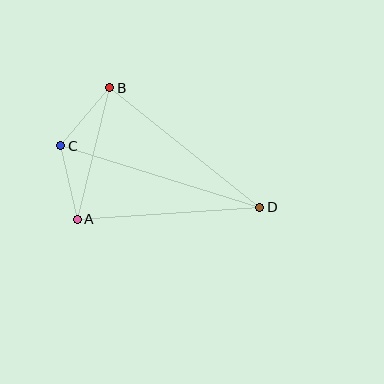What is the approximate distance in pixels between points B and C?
The distance between B and C is approximately 76 pixels.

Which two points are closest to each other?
Points A and C are closest to each other.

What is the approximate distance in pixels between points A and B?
The distance between A and B is approximately 136 pixels.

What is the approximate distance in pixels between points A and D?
The distance between A and D is approximately 183 pixels.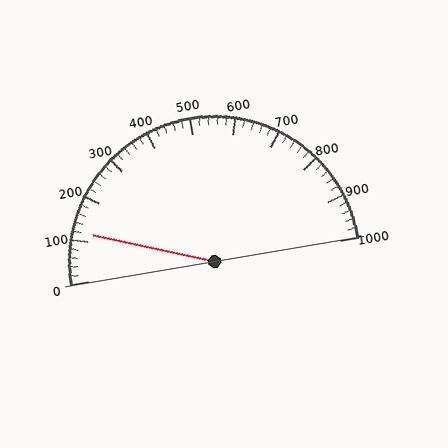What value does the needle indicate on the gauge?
The needle indicates approximately 120.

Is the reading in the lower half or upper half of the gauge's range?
The reading is in the lower half of the range (0 to 1000).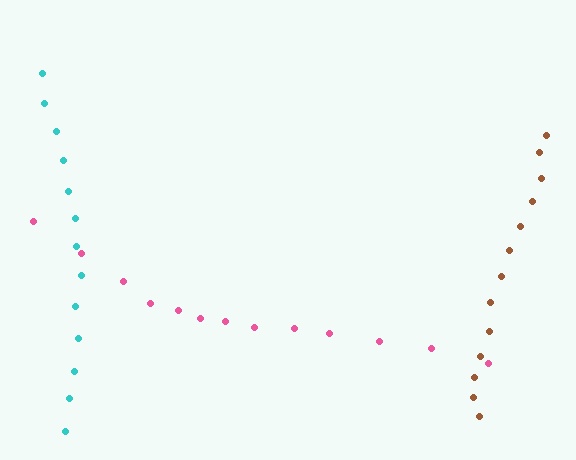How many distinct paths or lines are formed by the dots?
There are 3 distinct paths.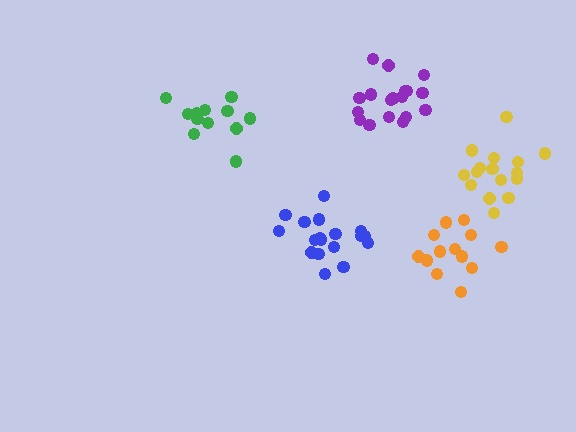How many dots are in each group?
Group 1: 18 dots, Group 2: 18 dots, Group 3: 13 dots, Group 4: 16 dots, Group 5: 12 dots (77 total).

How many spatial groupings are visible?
There are 5 spatial groupings.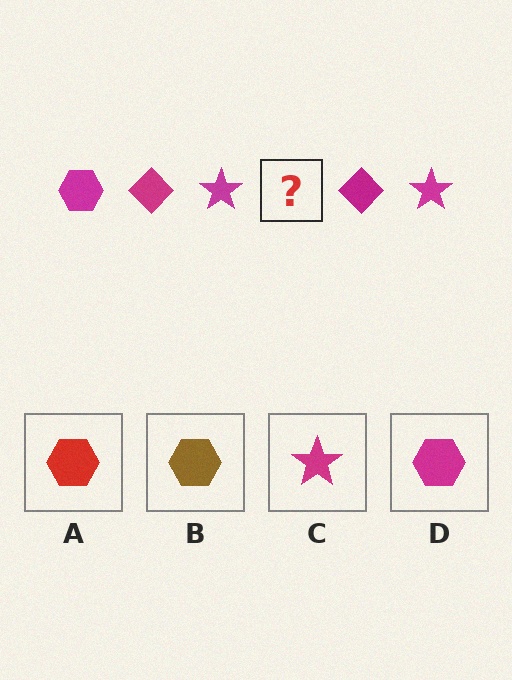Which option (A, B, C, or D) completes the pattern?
D.